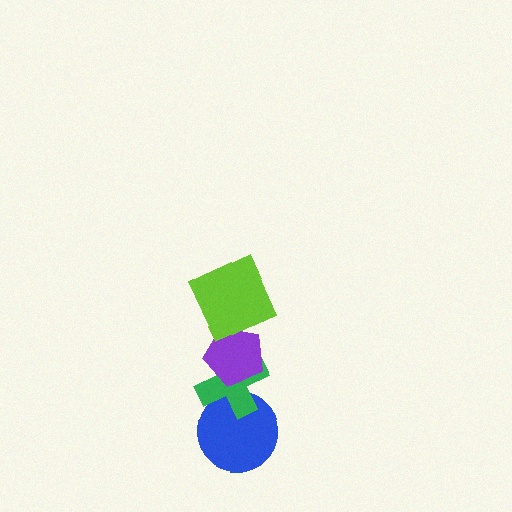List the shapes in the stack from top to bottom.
From top to bottom: the lime square, the purple pentagon, the green cross, the blue circle.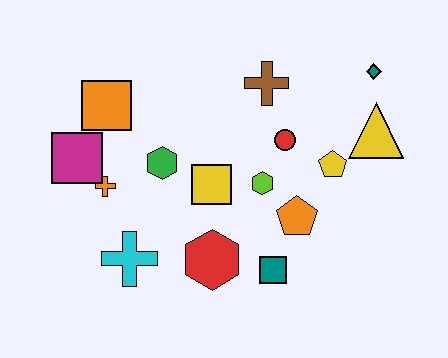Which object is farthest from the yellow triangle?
The magenta square is farthest from the yellow triangle.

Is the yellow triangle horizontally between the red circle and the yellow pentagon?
No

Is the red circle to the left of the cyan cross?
No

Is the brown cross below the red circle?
No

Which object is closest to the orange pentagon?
The lime hexagon is closest to the orange pentagon.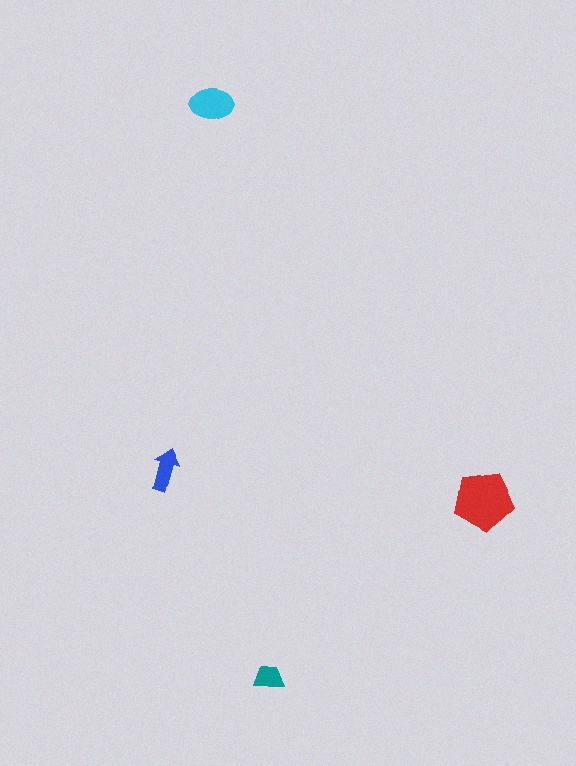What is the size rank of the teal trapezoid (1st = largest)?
4th.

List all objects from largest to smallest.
The red pentagon, the cyan ellipse, the blue arrow, the teal trapezoid.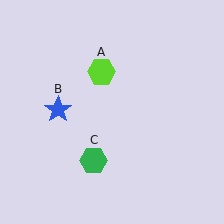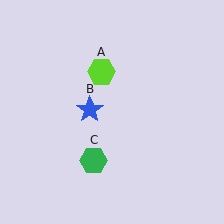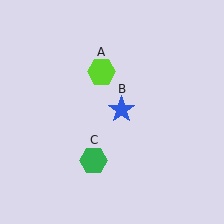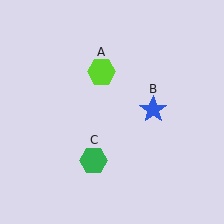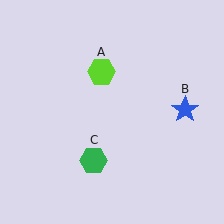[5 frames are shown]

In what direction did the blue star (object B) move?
The blue star (object B) moved right.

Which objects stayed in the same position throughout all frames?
Lime hexagon (object A) and green hexagon (object C) remained stationary.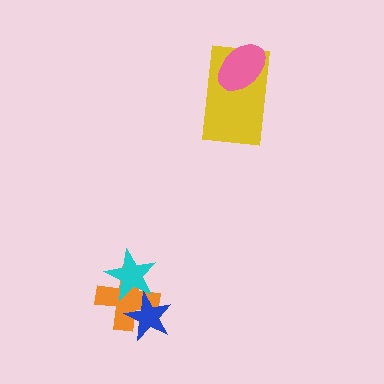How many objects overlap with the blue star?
2 objects overlap with the blue star.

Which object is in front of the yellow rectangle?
The pink ellipse is in front of the yellow rectangle.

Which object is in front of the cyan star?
The blue star is in front of the cyan star.